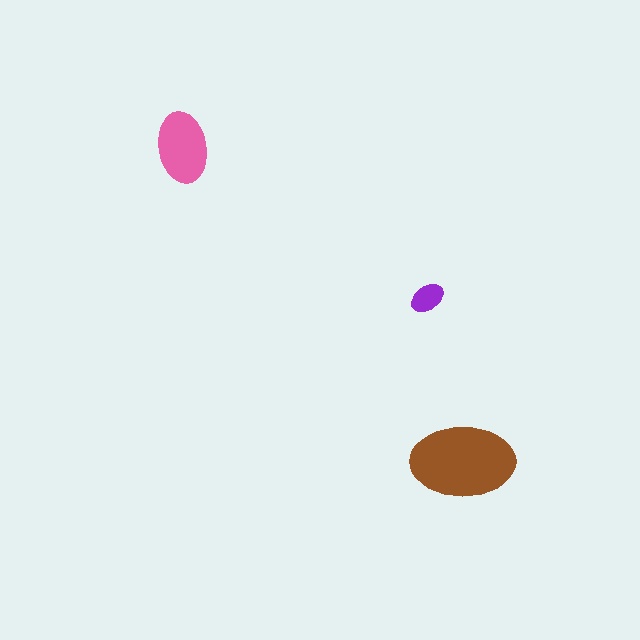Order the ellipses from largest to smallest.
the brown one, the pink one, the purple one.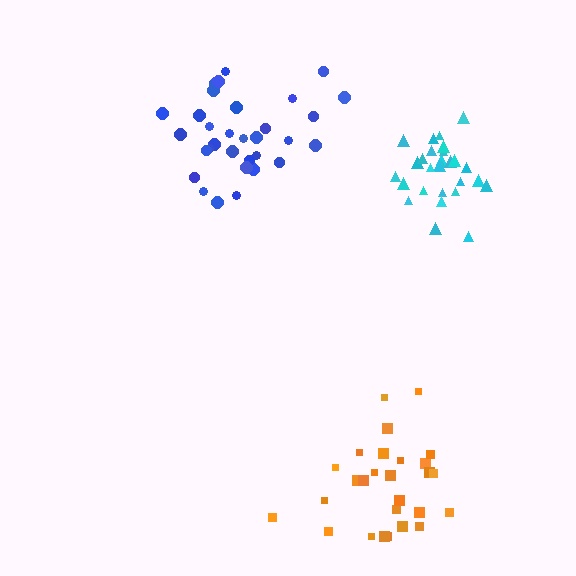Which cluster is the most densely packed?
Cyan.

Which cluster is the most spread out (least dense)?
Orange.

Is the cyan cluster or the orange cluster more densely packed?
Cyan.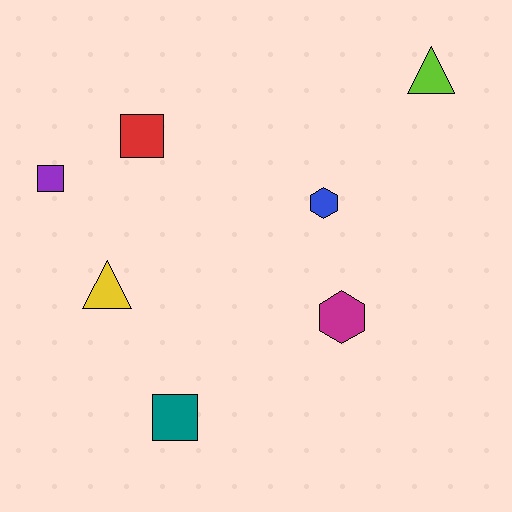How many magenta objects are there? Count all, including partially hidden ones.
There is 1 magenta object.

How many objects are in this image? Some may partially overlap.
There are 7 objects.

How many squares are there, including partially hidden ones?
There are 3 squares.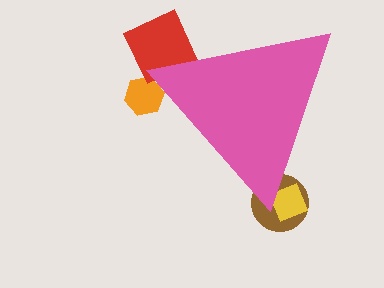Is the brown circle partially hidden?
Yes, the brown circle is partially hidden behind the pink triangle.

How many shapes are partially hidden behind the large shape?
4 shapes are partially hidden.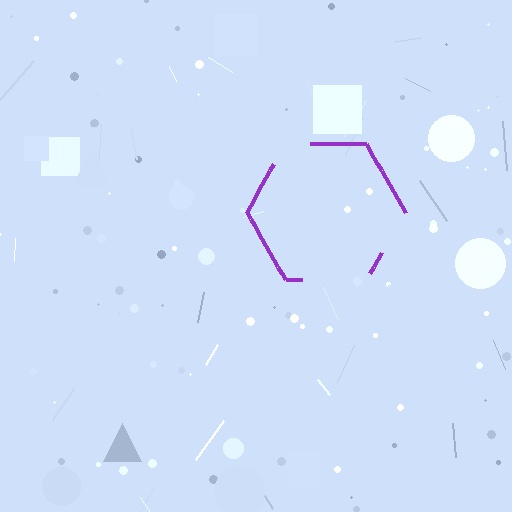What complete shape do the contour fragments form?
The contour fragments form a hexagon.